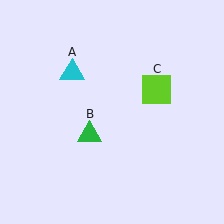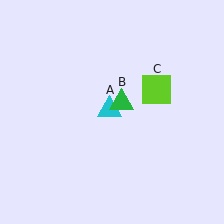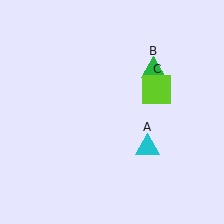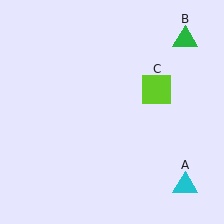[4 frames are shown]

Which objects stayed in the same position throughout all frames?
Lime square (object C) remained stationary.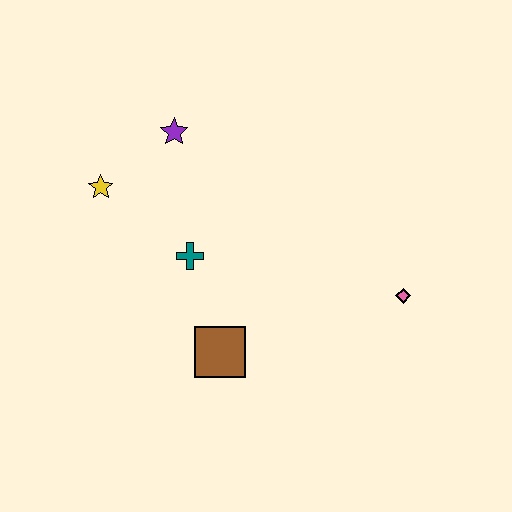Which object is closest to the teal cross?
The brown square is closest to the teal cross.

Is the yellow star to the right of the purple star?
No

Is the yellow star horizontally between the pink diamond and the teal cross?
No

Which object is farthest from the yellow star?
The pink diamond is farthest from the yellow star.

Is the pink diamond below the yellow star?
Yes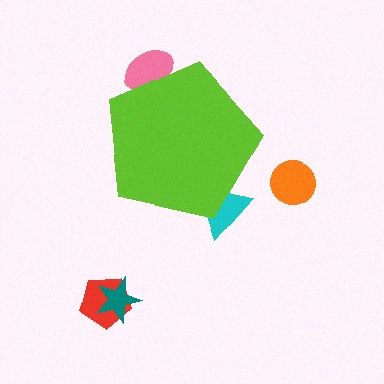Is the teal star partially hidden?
No, the teal star is fully visible.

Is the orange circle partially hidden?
No, the orange circle is fully visible.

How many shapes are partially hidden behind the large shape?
2 shapes are partially hidden.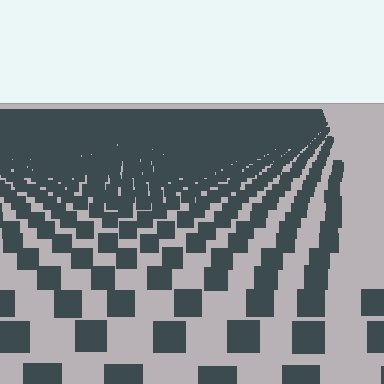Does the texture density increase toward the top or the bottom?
Density increases toward the top.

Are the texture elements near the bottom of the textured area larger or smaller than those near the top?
Larger. Near the bottom, elements are closer to the viewer and appear at a bigger on-screen size.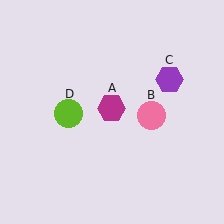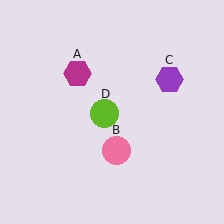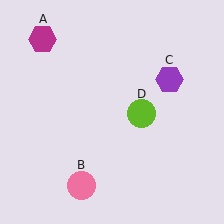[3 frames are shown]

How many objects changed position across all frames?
3 objects changed position: magenta hexagon (object A), pink circle (object B), lime circle (object D).